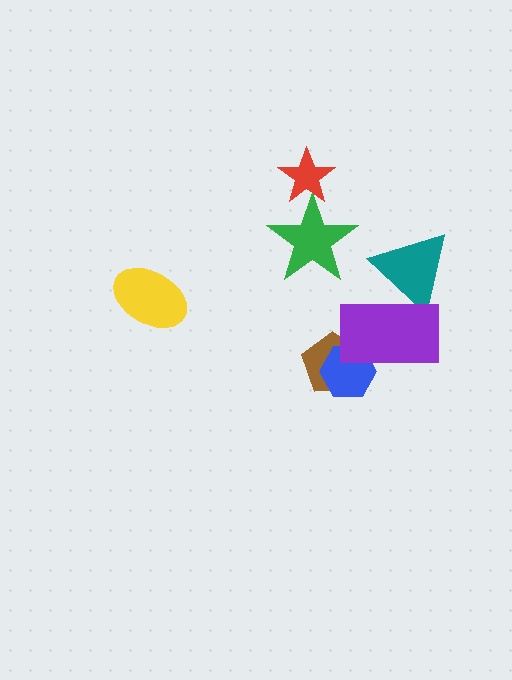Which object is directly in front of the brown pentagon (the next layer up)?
The blue hexagon is directly in front of the brown pentagon.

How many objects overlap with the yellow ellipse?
0 objects overlap with the yellow ellipse.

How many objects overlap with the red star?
1 object overlaps with the red star.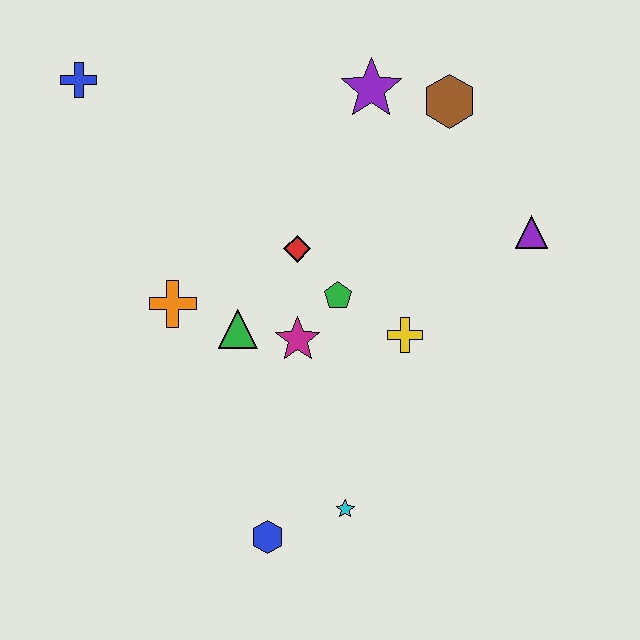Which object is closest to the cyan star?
The blue hexagon is closest to the cyan star.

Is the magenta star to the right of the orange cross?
Yes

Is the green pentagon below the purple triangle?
Yes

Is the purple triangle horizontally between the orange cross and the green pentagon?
No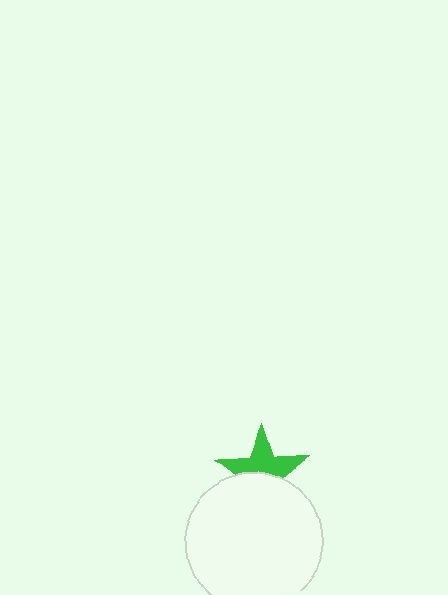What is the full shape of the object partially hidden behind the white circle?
The partially hidden object is a green star.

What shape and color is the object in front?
The object in front is a white circle.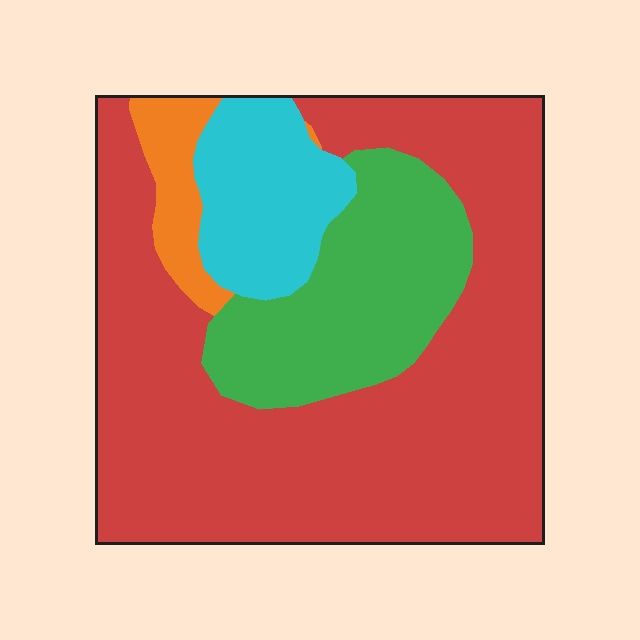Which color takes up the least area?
Orange, at roughly 5%.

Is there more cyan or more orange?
Cyan.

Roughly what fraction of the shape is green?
Green takes up about one fifth (1/5) of the shape.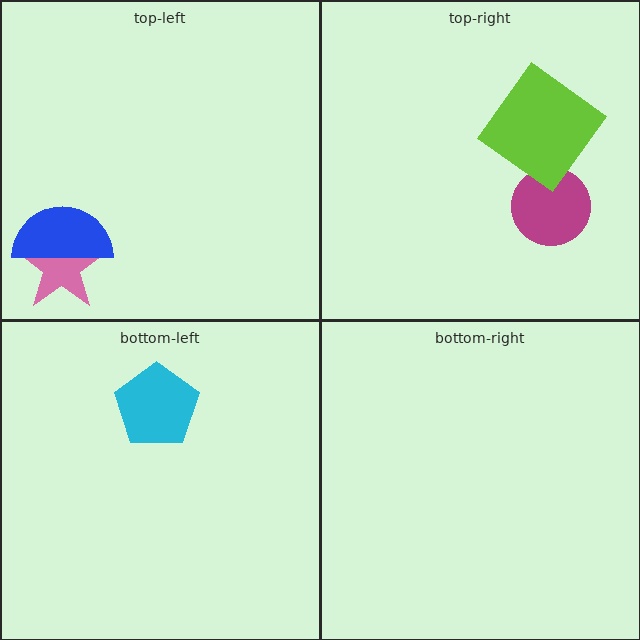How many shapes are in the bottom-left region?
1.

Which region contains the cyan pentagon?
The bottom-left region.